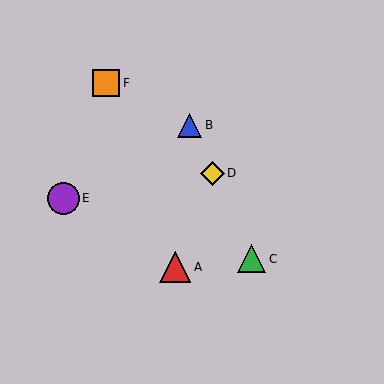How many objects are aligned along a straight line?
3 objects (B, C, D) are aligned along a straight line.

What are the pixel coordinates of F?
Object F is at (106, 83).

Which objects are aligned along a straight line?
Objects B, C, D are aligned along a straight line.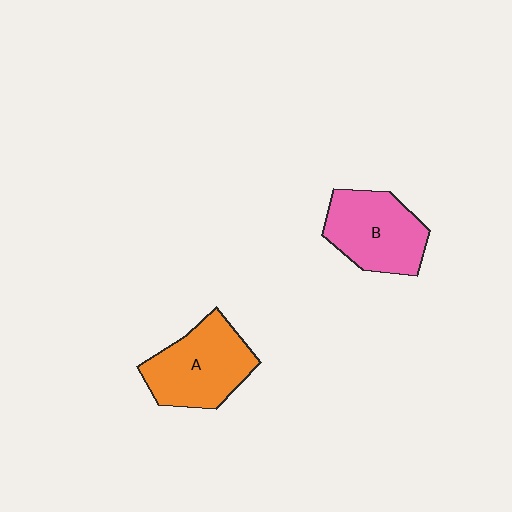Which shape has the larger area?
Shape A (orange).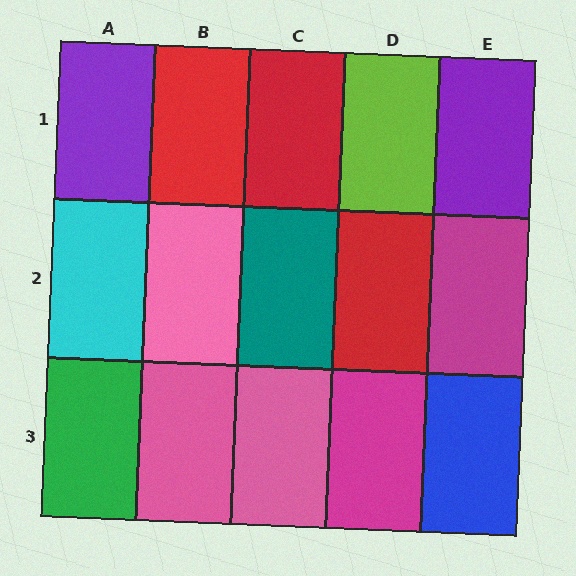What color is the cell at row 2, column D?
Red.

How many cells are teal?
1 cell is teal.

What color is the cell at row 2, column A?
Cyan.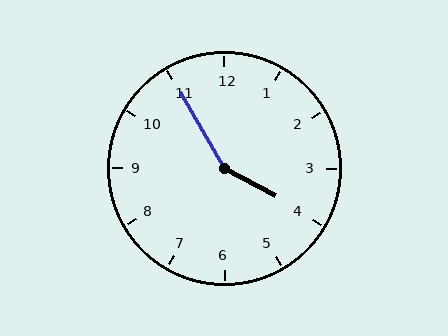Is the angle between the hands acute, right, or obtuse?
It is obtuse.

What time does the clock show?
3:55.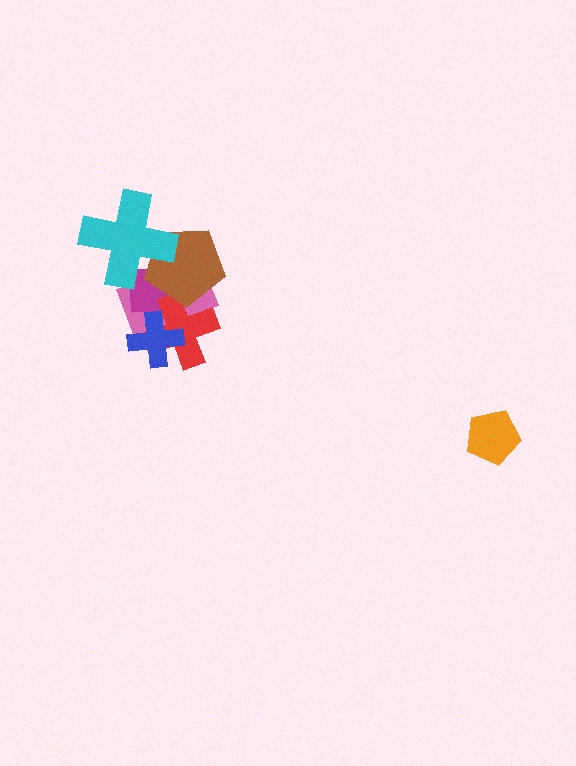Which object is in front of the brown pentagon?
The cyan cross is in front of the brown pentagon.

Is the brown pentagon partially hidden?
Yes, it is partially covered by another shape.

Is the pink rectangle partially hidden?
Yes, it is partially covered by another shape.